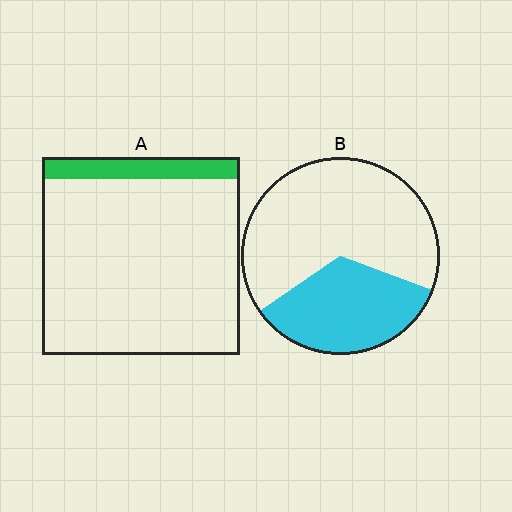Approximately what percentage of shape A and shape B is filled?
A is approximately 10% and B is approximately 35%.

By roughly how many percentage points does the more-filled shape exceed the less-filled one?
By roughly 25 percentage points (B over A).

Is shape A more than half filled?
No.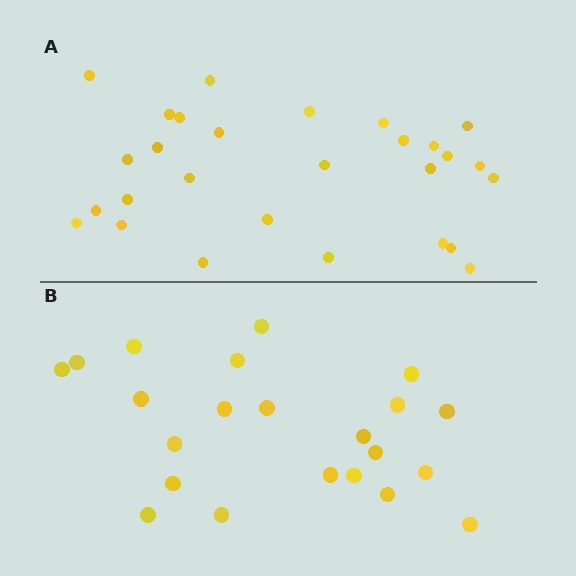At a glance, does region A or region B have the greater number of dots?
Region A (the top region) has more dots.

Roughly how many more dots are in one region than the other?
Region A has about 6 more dots than region B.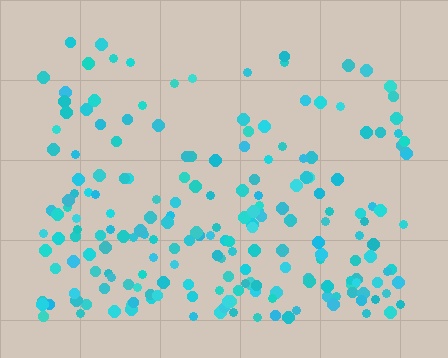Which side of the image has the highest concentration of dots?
The bottom.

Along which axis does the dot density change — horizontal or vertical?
Vertical.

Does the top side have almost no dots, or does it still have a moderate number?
Still a moderate number, just noticeably fewer than the bottom.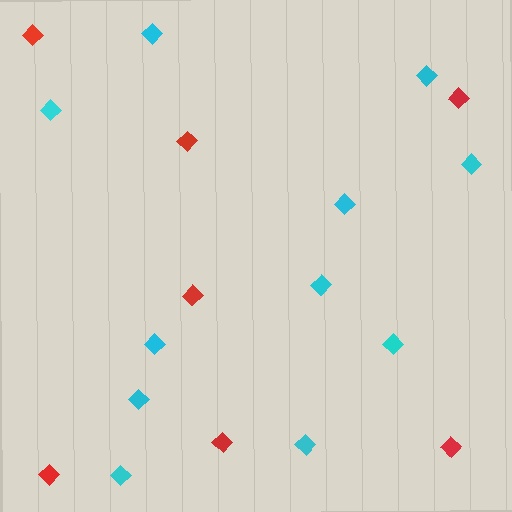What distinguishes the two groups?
There are 2 groups: one group of cyan diamonds (11) and one group of red diamonds (7).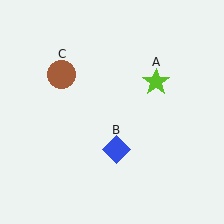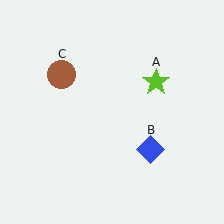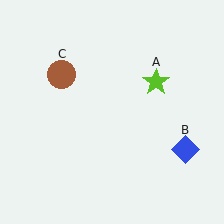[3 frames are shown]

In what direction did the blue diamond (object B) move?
The blue diamond (object B) moved right.